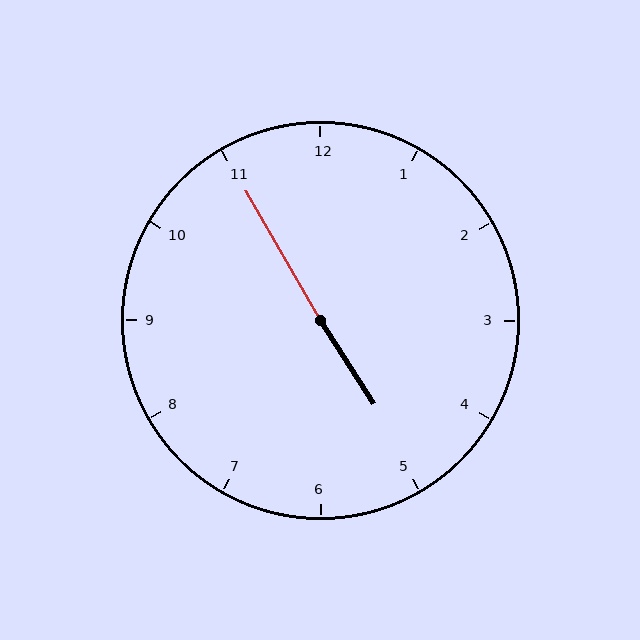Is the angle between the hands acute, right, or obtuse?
It is obtuse.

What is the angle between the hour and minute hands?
Approximately 178 degrees.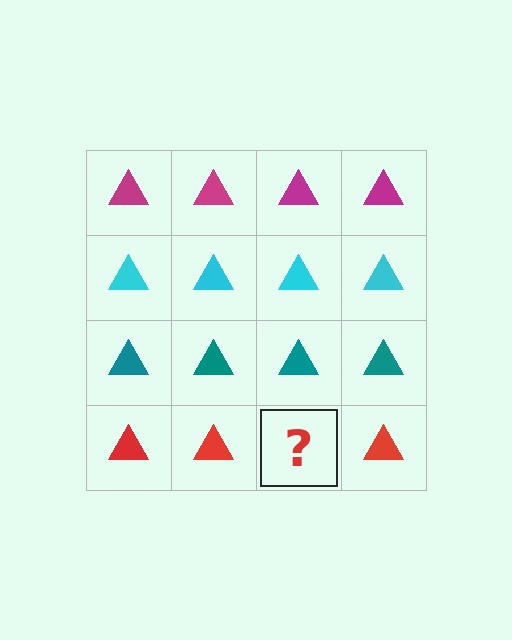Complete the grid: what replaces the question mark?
The question mark should be replaced with a red triangle.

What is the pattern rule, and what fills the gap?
The rule is that each row has a consistent color. The gap should be filled with a red triangle.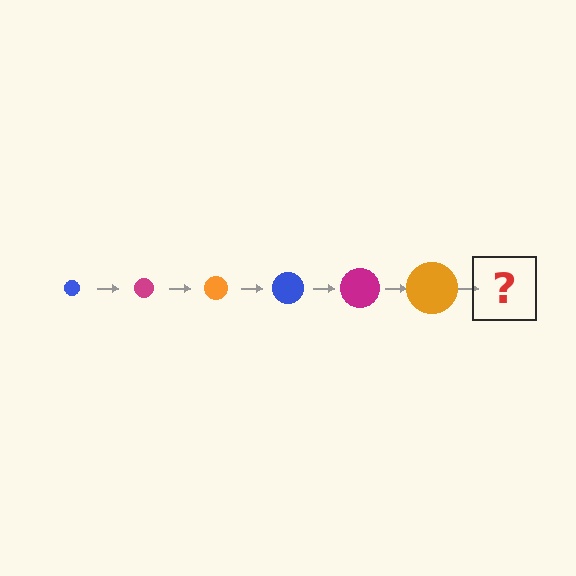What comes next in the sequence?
The next element should be a blue circle, larger than the previous one.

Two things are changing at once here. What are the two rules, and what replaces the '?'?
The two rules are that the circle grows larger each step and the color cycles through blue, magenta, and orange. The '?' should be a blue circle, larger than the previous one.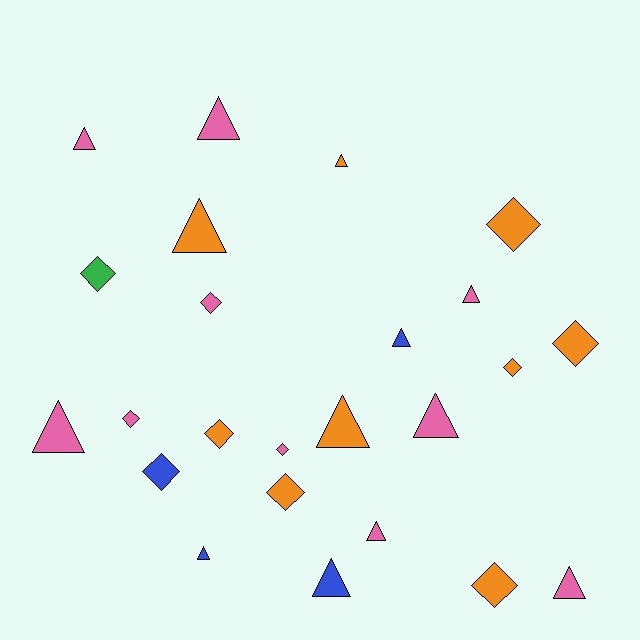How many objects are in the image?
There are 24 objects.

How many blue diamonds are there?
There is 1 blue diamond.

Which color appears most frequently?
Pink, with 10 objects.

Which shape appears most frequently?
Triangle, with 13 objects.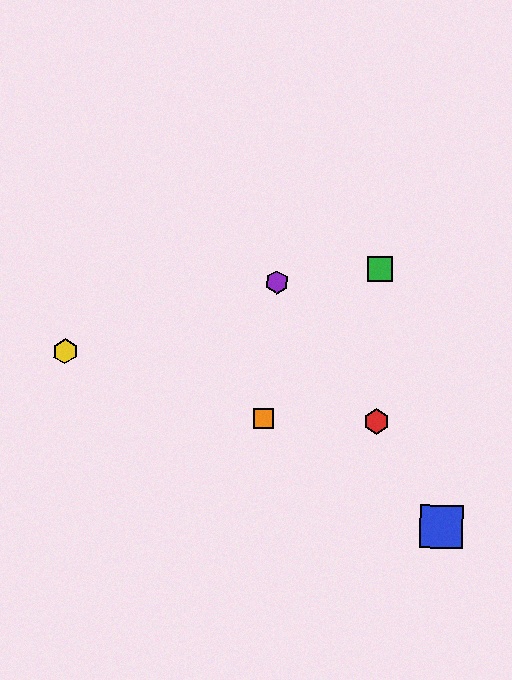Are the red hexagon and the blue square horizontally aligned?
No, the red hexagon is at y≈422 and the blue square is at y≈527.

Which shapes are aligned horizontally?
The red hexagon, the orange square are aligned horizontally.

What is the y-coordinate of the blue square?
The blue square is at y≈527.